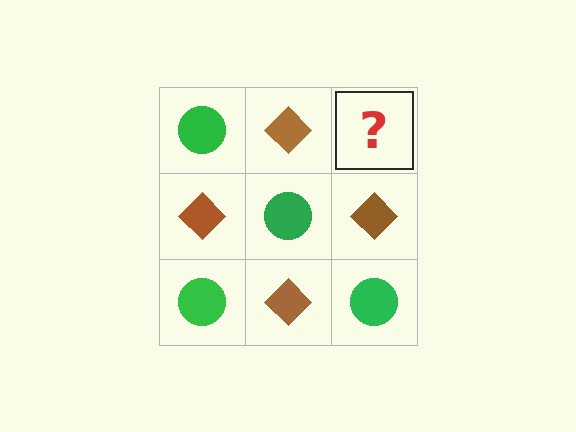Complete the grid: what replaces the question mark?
The question mark should be replaced with a green circle.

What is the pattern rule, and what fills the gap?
The rule is that it alternates green circle and brown diamond in a checkerboard pattern. The gap should be filled with a green circle.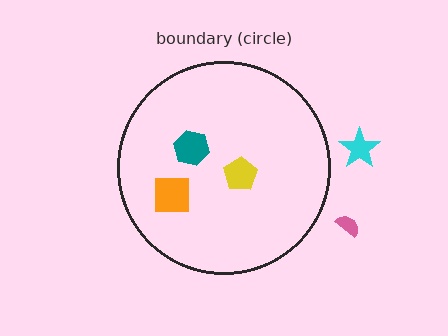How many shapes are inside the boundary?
3 inside, 2 outside.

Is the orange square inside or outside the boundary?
Inside.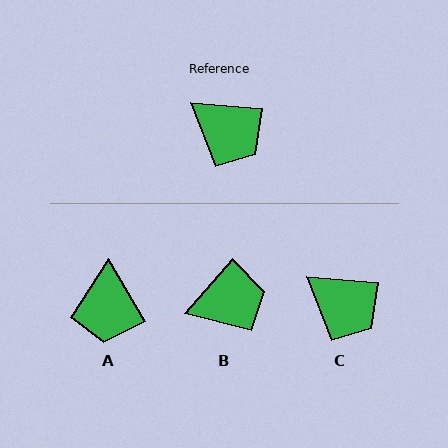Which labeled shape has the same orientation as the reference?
C.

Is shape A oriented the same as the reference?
No, it is off by about 54 degrees.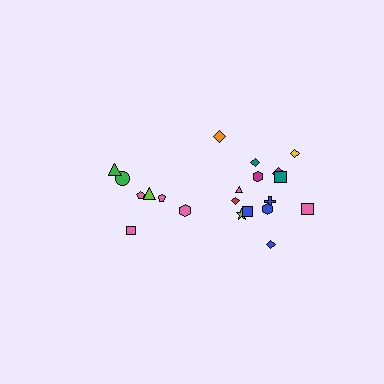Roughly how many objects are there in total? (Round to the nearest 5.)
Roughly 20 objects in total.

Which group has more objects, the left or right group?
The right group.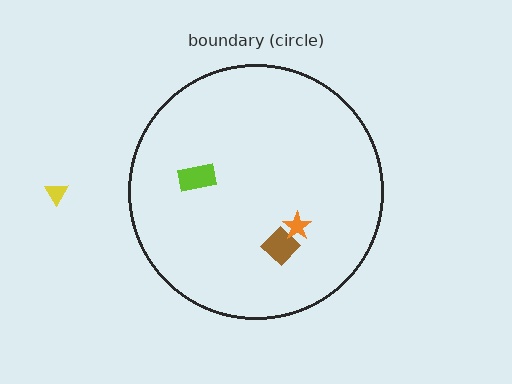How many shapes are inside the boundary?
3 inside, 1 outside.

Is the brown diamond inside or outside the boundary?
Inside.